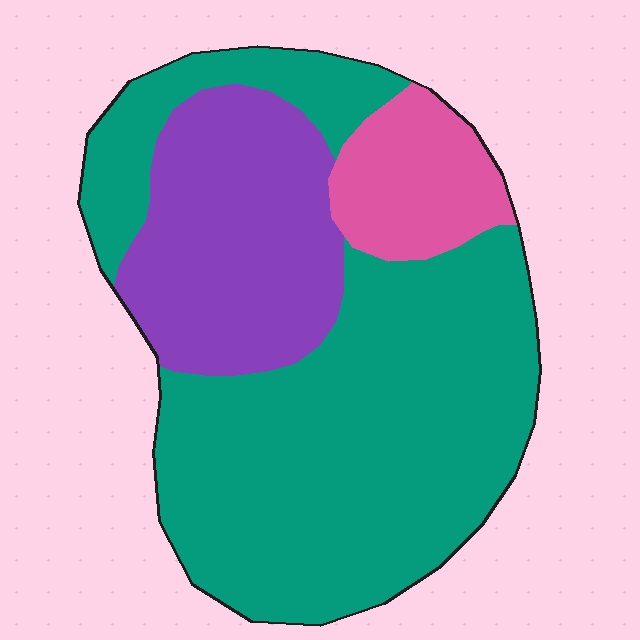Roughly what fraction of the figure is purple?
Purple takes up between a sixth and a third of the figure.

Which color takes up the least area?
Pink, at roughly 10%.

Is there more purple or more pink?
Purple.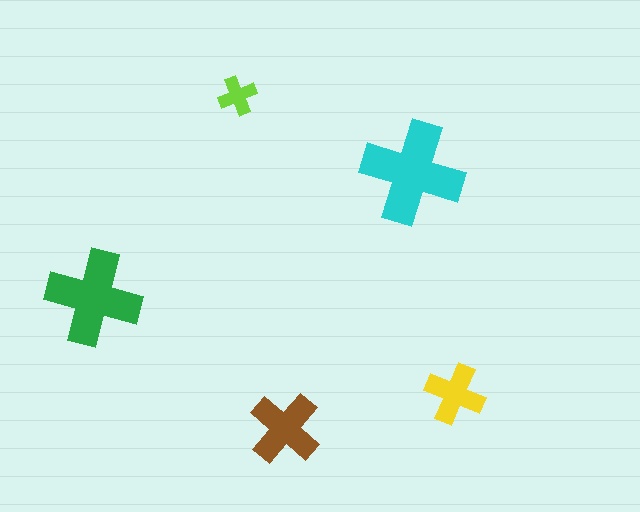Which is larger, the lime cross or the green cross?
The green one.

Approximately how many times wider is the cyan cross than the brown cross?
About 1.5 times wider.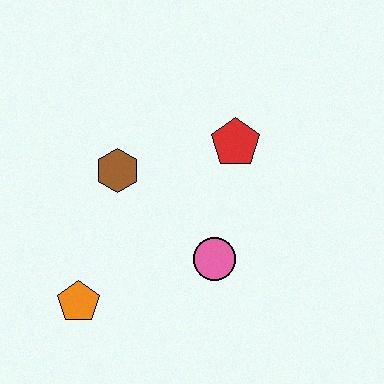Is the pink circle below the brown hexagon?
Yes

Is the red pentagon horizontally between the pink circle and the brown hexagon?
No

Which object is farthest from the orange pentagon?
The red pentagon is farthest from the orange pentagon.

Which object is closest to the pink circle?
The red pentagon is closest to the pink circle.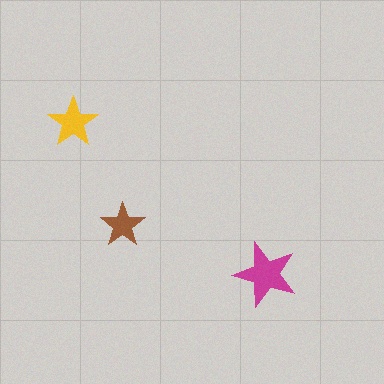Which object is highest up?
The yellow star is topmost.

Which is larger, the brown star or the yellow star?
The yellow one.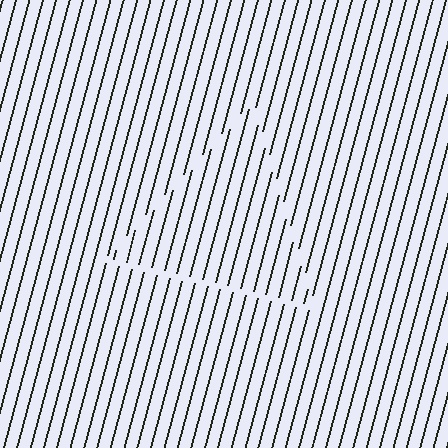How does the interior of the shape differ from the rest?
The interior of the shape contains the same grating, shifted by half a period — the contour is defined by the phase discontinuity where line-ends from the inner and outer gratings abut.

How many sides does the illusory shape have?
3 sides — the line-ends trace a triangle.